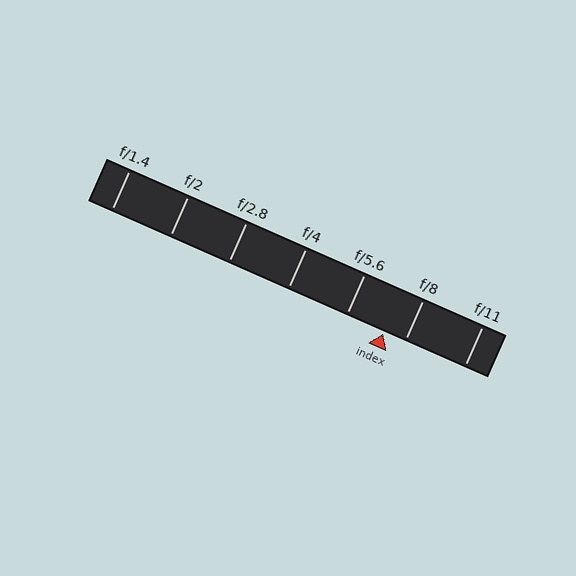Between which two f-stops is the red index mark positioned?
The index mark is between f/5.6 and f/8.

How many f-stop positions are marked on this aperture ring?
There are 7 f-stop positions marked.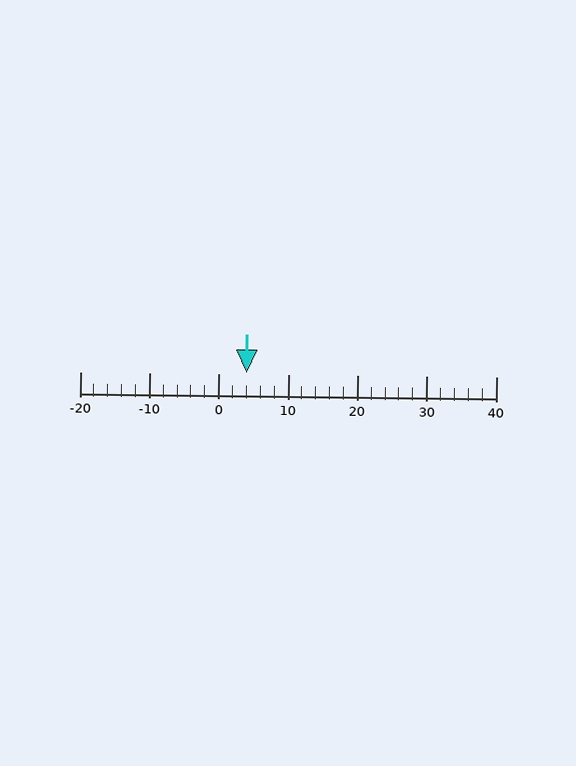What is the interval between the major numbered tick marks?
The major tick marks are spaced 10 units apart.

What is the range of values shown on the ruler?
The ruler shows values from -20 to 40.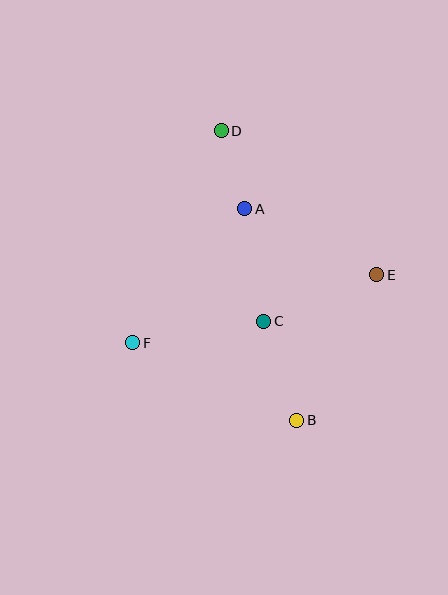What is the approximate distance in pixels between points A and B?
The distance between A and B is approximately 218 pixels.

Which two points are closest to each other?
Points A and D are closest to each other.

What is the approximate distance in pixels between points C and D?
The distance between C and D is approximately 195 pixels.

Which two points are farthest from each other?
Points B and D are farthest from each other.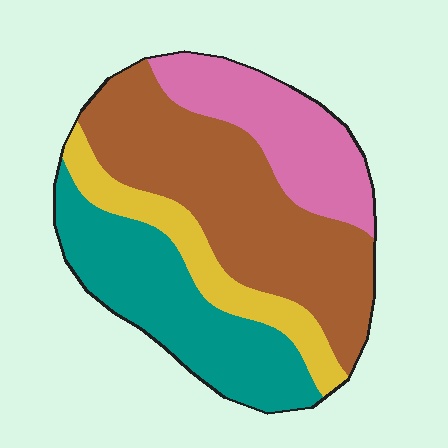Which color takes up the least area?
Yellow, at roughly 15%.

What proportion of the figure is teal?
Teal covers 27% of the figure.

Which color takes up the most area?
Brown, at roughly 40%.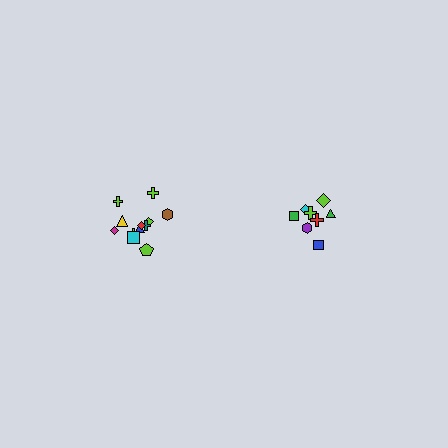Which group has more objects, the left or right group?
The left group.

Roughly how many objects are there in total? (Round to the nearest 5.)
Roughly 20 objects in total.